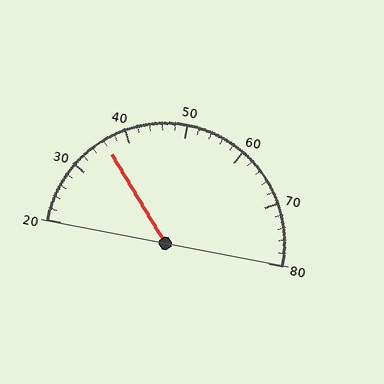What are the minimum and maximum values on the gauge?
The gauge ranges from 20 to 80.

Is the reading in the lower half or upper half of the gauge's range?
The reading is in the lower half of the range (20 to 80).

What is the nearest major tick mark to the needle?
The nearest major tick mark is 40.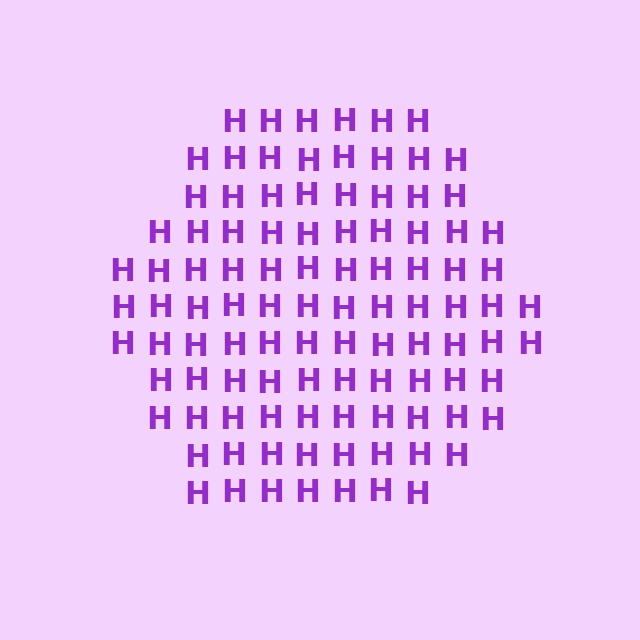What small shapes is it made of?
It is made of small letter H's.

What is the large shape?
The large shape is a hexagon.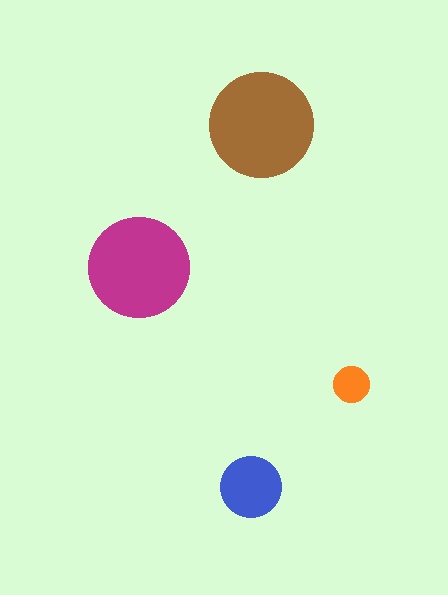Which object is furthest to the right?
The orange circle is rightmost.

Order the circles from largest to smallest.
the brown one, the magenta one, the blue one, the orange one.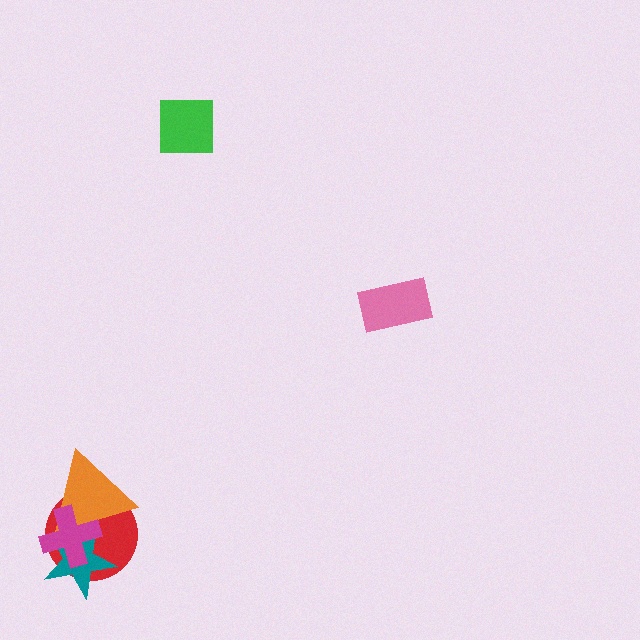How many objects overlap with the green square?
0 objects overlap with the green square.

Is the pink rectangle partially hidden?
No, no other shape covers it.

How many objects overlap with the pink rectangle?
0 objects overlap with the pink rectangle.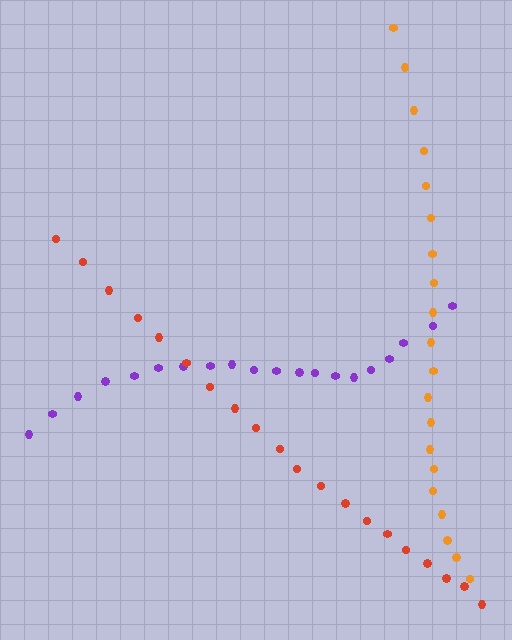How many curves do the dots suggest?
There are 3 distinct paths.